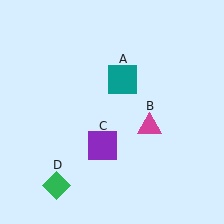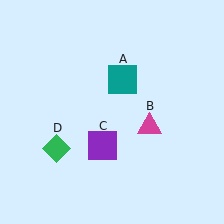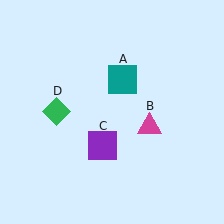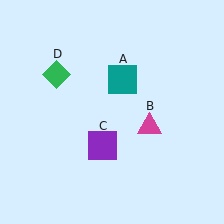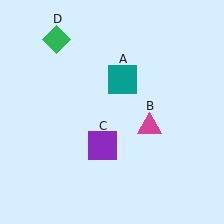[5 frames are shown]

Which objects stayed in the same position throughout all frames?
Teal square (object A) and magenta triangle (object B) and purple square (object C) remained stationary.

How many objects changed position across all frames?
1 object changed position: green diamond (object D).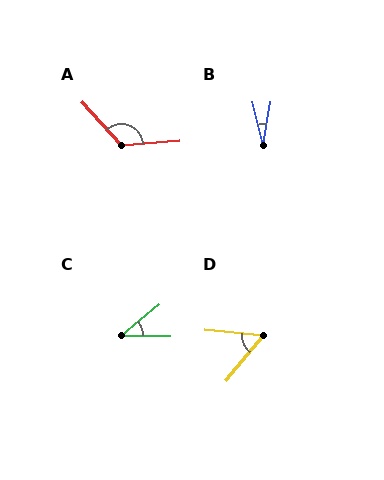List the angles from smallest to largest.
B (22°), C (40°), D (56°), A (128°).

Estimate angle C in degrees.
Approximately 40 degrees.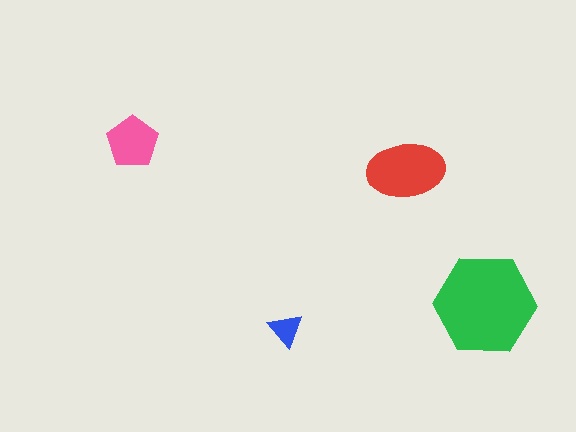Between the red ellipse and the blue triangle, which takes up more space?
The red ellipse.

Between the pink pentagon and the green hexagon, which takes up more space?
The green hexagon.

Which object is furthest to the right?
The green hexagon is rightmost.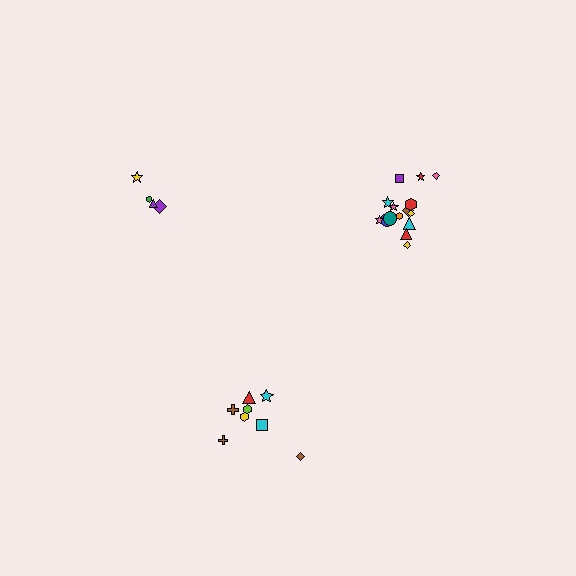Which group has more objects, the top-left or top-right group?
The top-right group.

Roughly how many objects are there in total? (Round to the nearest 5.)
Roughly 25 objects in total.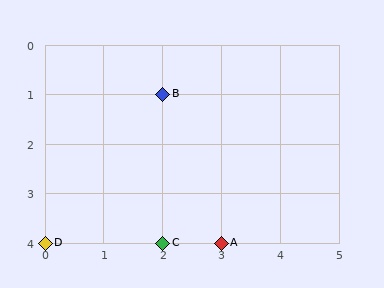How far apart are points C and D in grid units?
Points C and D are 2 columns apart.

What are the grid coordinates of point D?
Point D is at grid coordinates (0, 4).